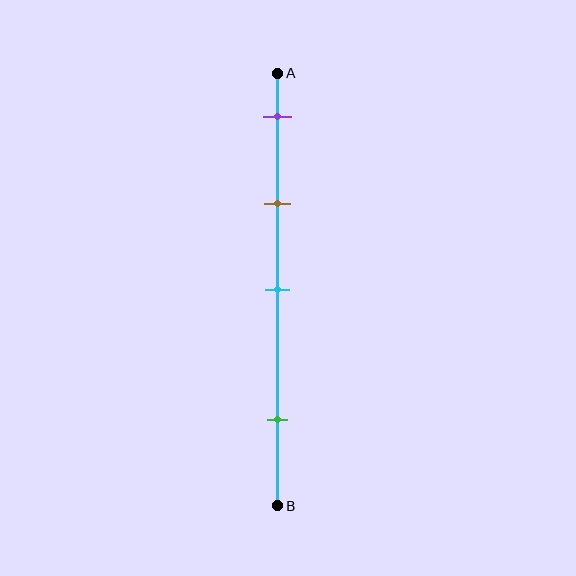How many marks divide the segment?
There are 4 marks dividing the segment.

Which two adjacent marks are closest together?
The purple and brown marks are the closest adjacent pair.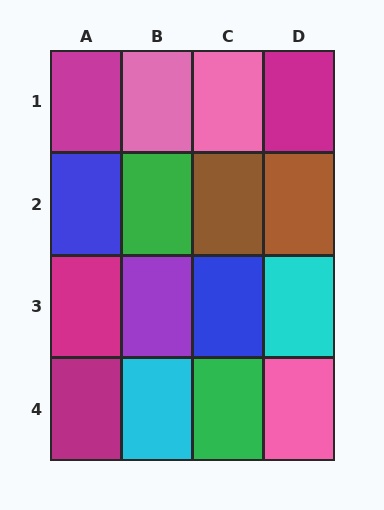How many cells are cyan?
2 cells are cyan.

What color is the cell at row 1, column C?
Pink.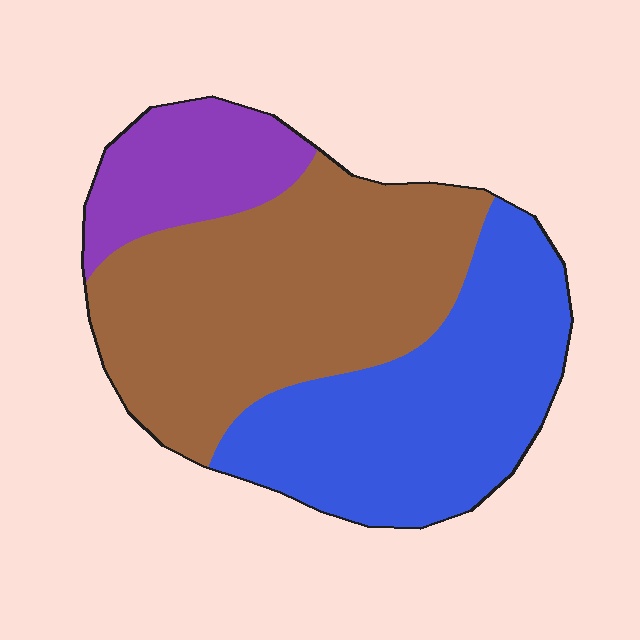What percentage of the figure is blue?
Blue takes up about three eighths (3/8) of the figure.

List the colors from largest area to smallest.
From largest to smallest: brown, blue, purple.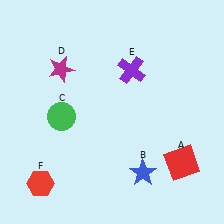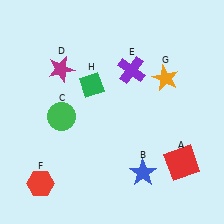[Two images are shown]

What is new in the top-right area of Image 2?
An orange star (G) was added in the top-right area of Image 2.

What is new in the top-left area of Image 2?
A green diamond (H) was added in the top-left area of Image 2.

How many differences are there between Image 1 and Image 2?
There are 2 differences between the two images.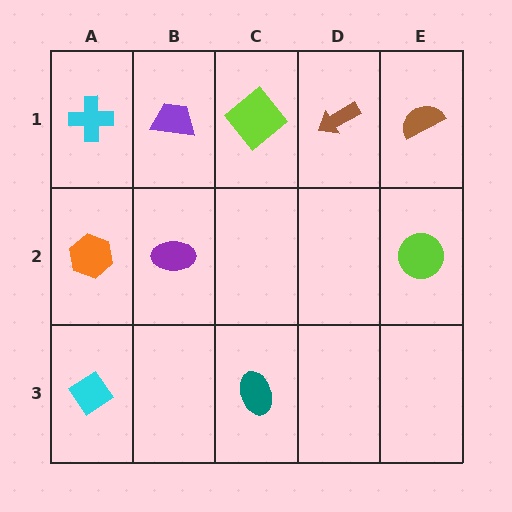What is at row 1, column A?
A cyan cross.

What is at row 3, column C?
A teal ellipse.